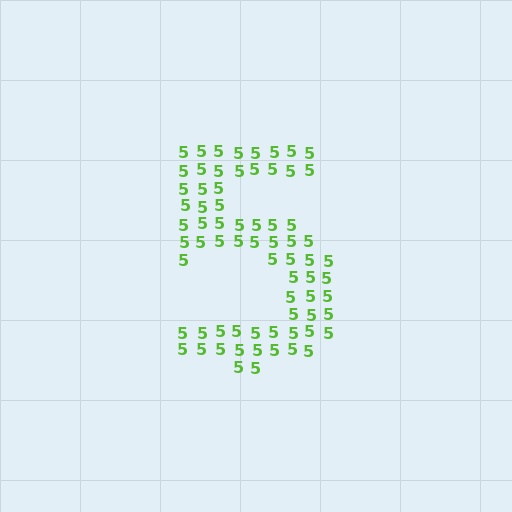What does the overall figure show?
The overall figure shows the digit 5.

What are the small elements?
The small elements are digit 5's.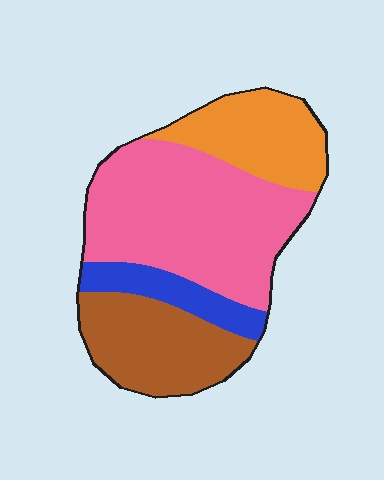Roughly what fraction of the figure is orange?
Orange takes up about one fifth (1/5) of the figure.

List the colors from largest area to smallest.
From largest to smallest: pink, brown, orange, blue.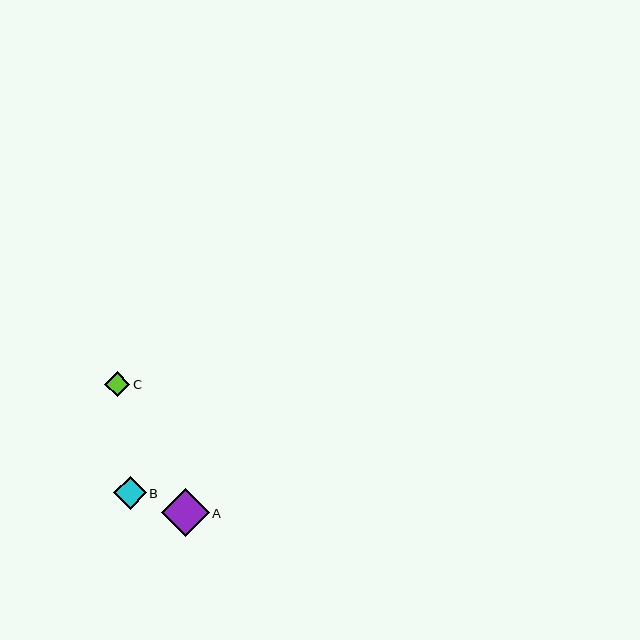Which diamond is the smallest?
Diamond C is the smallest with a size of approximately 25 pixels.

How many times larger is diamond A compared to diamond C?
Diamond A is approximately 1.9 times the size of diamond C.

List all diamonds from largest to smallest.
From largest to smallest: A, B, C.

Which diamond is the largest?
Diamond A is the largest with a size of approximately 48 pixels.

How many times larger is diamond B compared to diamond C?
Diamond B is approximately 1.3 times the size of diamond C.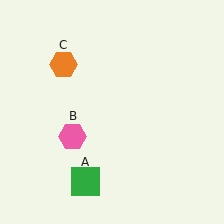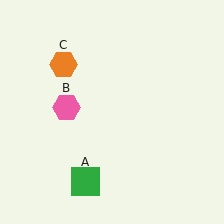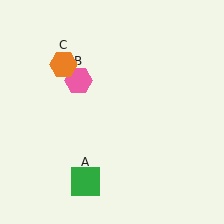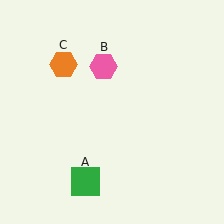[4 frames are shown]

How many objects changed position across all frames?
1 object changed position: pink hexagon (object B).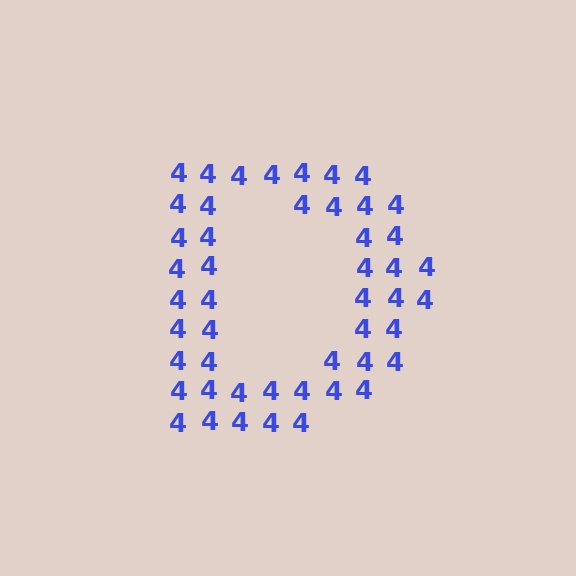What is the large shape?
The large shape is the letter D.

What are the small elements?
The small elements are digit 4's.